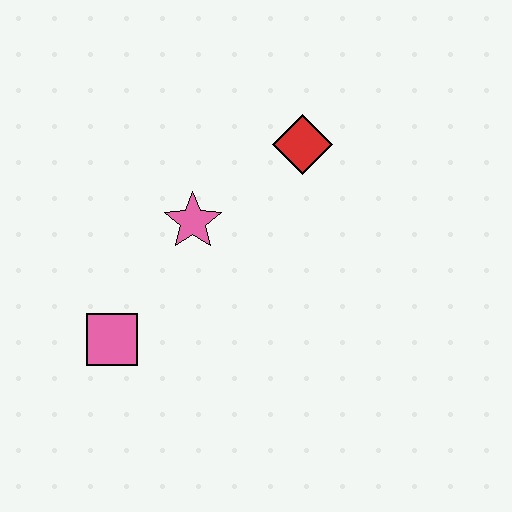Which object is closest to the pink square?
The pink star is closest to the pink square.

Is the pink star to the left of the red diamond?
Yes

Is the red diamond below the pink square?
No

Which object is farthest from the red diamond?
The pink square is farthest from the red diamond.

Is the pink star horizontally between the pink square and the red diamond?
Yes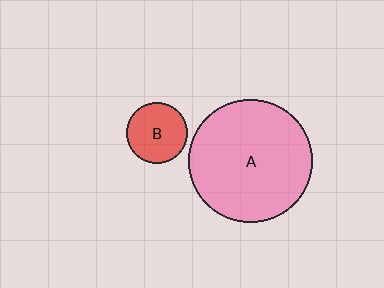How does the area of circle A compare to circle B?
Approximately 4.1 times.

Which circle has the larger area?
Circle A (pink).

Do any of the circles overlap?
No, none of the circles overlap.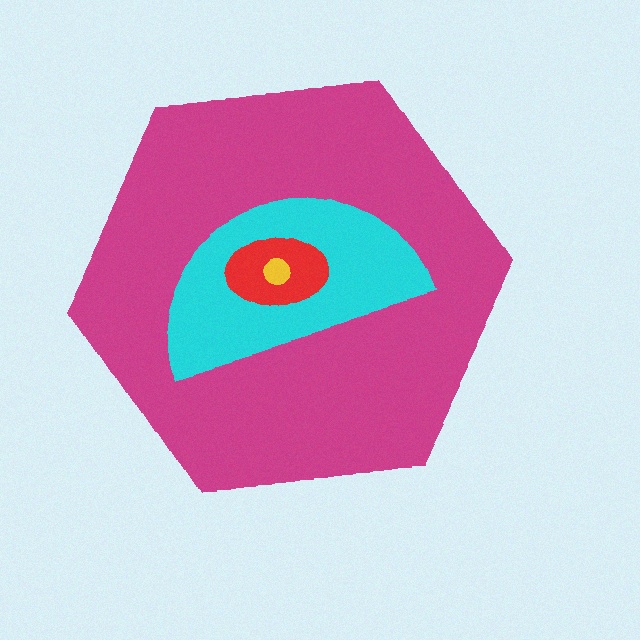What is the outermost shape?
The magenta hexagon.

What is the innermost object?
The yellow circle.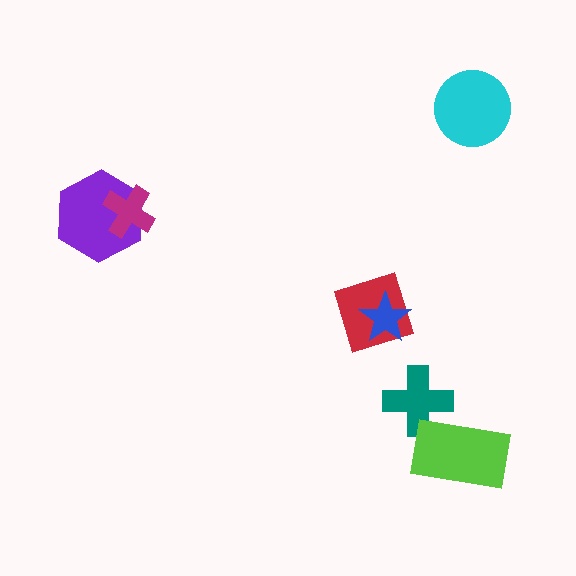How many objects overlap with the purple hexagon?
1 object overlaps with the purple hexagon.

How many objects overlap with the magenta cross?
1 object overlaps with the magenta cross.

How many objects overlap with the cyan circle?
0 objects overlap with the cyan circle.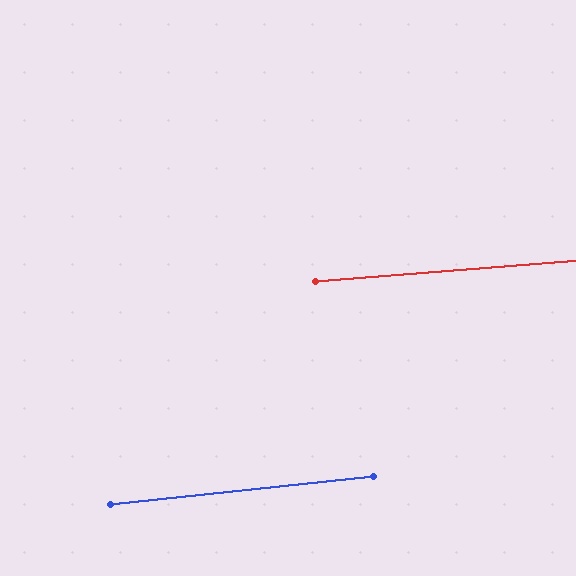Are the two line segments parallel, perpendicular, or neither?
Parallel — their directions differ by only 1.7°.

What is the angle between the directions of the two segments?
Approximately 2 degrees.